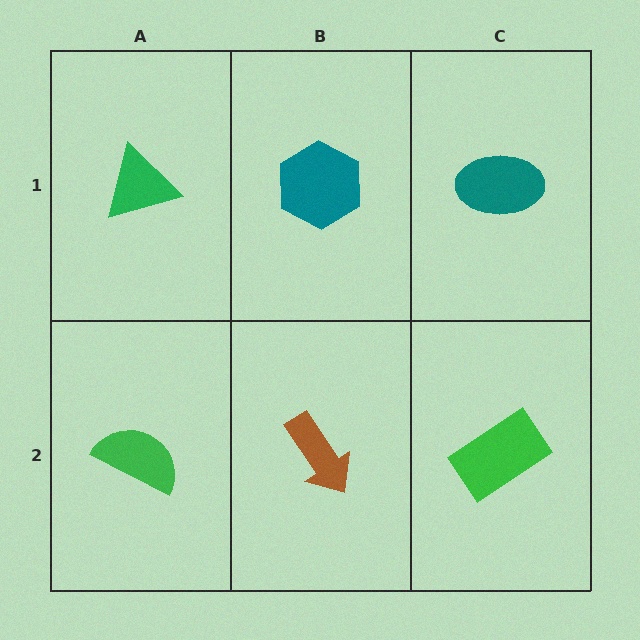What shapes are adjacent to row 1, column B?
A brown arrow (row 2, column B), a green triangle (row 1, column A), a teal ellipse (row 1, column C).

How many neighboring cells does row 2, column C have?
2.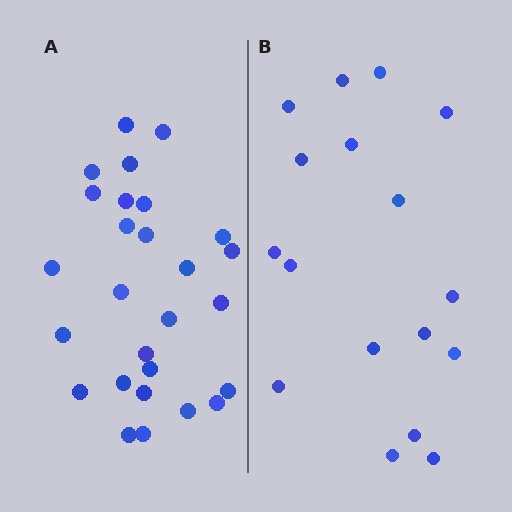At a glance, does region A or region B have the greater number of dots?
Region A (the left region) has more dots.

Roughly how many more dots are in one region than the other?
Region A has roughly 10 or so more dots than region B.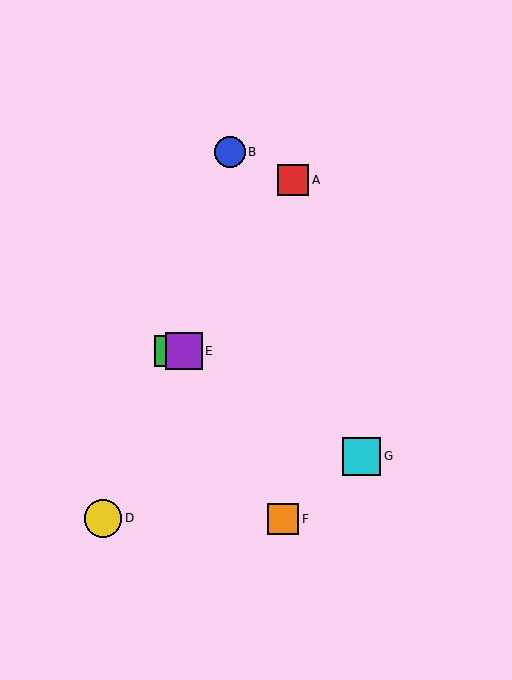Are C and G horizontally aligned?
No, C is at y≈351 and G is at y≈456.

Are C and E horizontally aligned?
Yes, both are at y≈351.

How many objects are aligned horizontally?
2 objects (C, E) are aligned horizontally.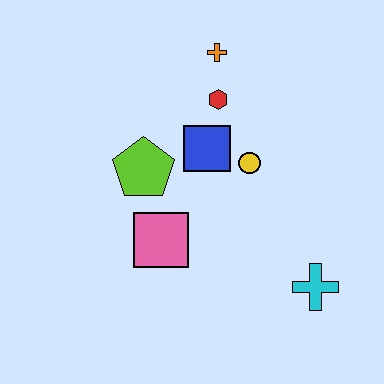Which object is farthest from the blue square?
The cyan cross is farthest from the blue square.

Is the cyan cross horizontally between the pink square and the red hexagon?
No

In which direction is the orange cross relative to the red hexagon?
The orange cross is above the red hexagon.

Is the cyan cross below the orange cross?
Yes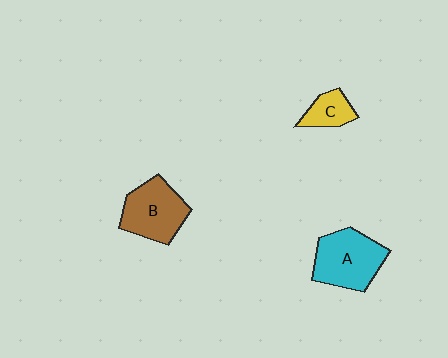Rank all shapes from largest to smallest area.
From largest to smallest: A (cyan), B (brown), C (yellow).